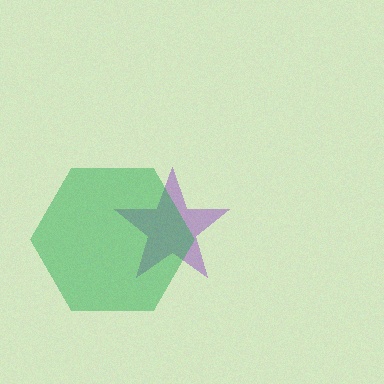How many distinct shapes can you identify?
There are 2 distinct shapes: a purple star, a green hexagon.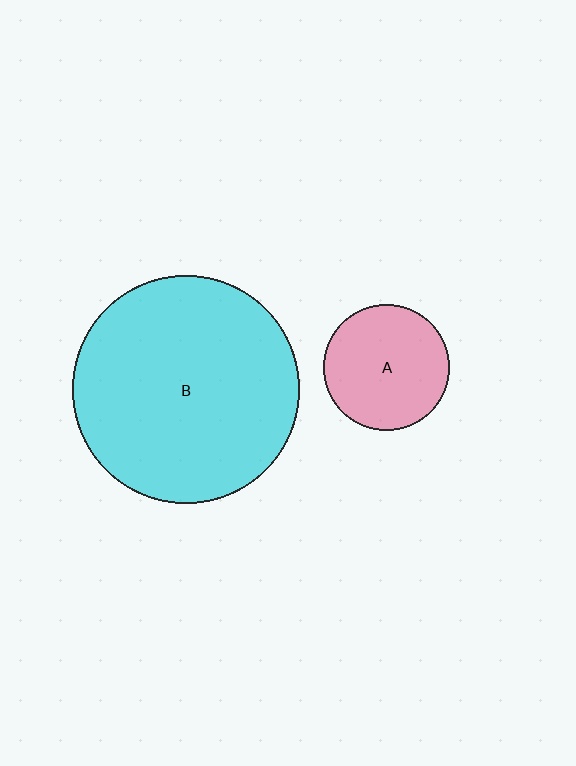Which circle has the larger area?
Circle B (cyan).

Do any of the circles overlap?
No, none of the circles overlap.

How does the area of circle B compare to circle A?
Approximately 3.3 times.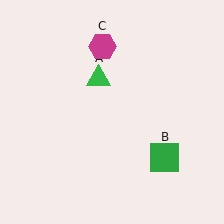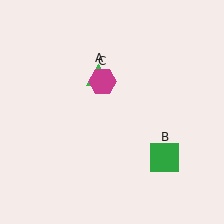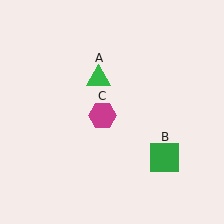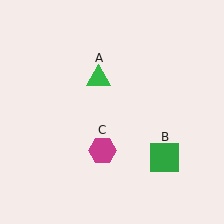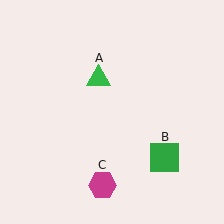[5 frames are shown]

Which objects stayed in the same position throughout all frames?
Green triangle (object A) and green square (object B) remained stationary.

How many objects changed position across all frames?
1 object changed position: magenta hexagon (object C).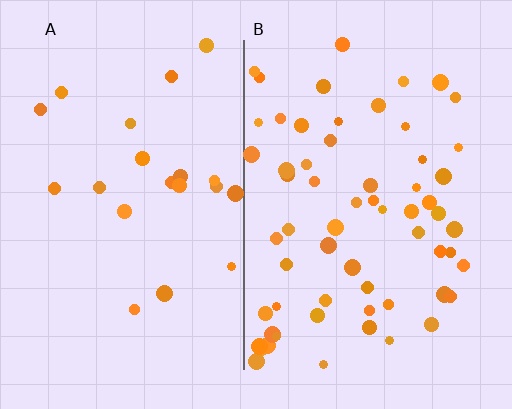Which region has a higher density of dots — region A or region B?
B (the right).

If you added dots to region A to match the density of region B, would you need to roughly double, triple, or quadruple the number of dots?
Approximately triple.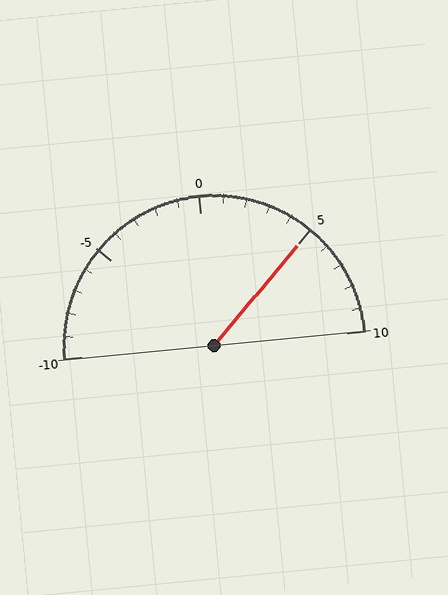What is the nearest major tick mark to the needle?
The nearest major tick mark is 5.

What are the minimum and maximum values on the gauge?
The gauge ranges from -10 to 10.